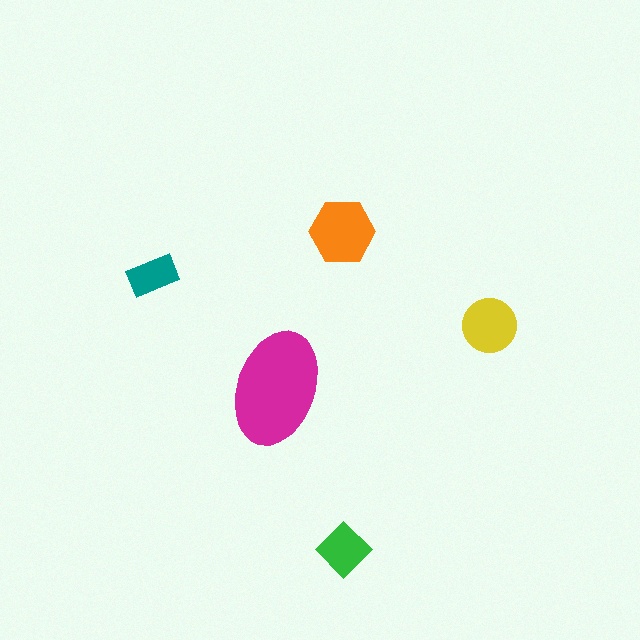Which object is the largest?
The magenta ellipse.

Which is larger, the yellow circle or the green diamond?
The yellow circle.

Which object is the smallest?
The teal rectangle.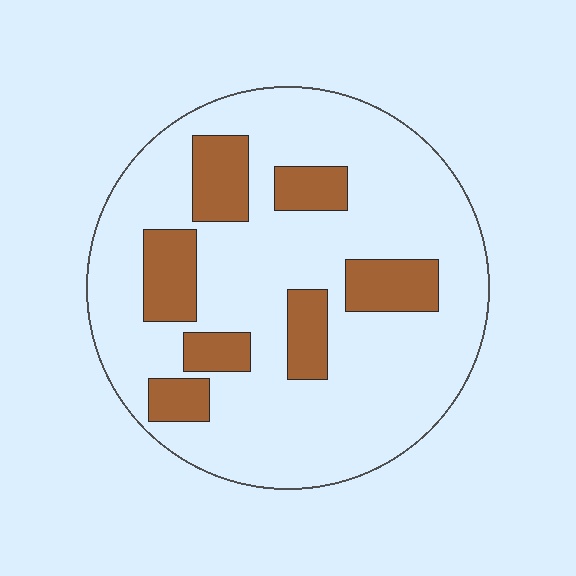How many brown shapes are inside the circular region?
7.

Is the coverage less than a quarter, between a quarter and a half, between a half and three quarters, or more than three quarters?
Less than a quarter.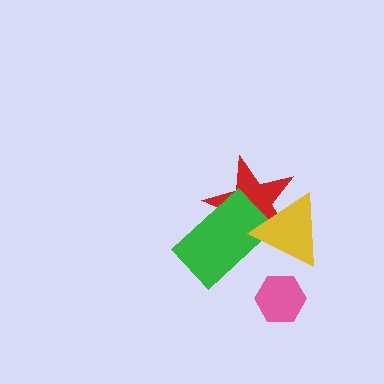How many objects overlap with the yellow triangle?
2 objects overlap with the yellow triangle.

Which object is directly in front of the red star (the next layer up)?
The green rectangle is directly in front of the red star.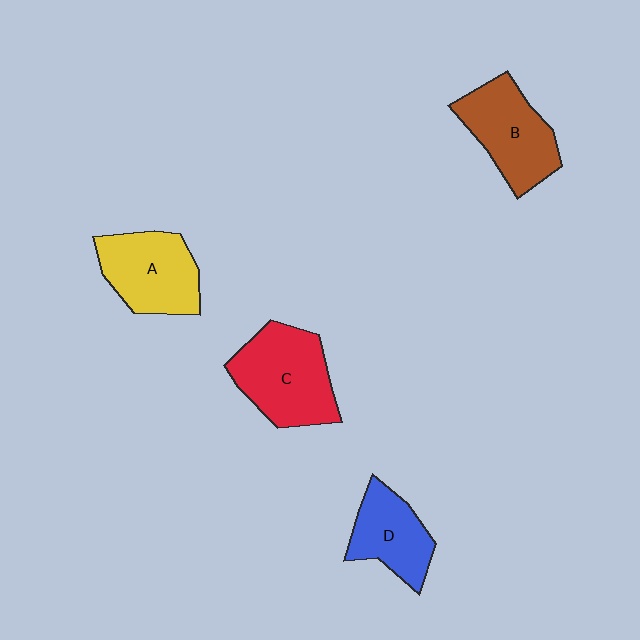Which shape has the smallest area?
Shape D (blue).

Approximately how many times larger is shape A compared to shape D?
Approximately 1.2 times.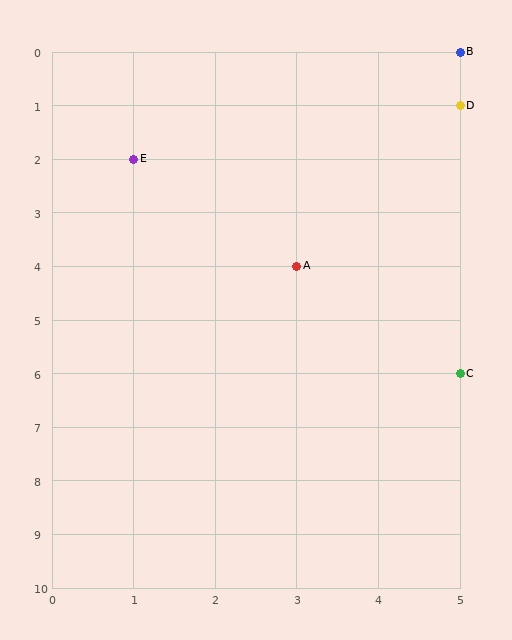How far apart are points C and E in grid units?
Points C and E are 4 columns and 4 rows apart (about 5.7 grid units diagonally).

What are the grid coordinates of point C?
Point C is at grid coordinates (5, 6).